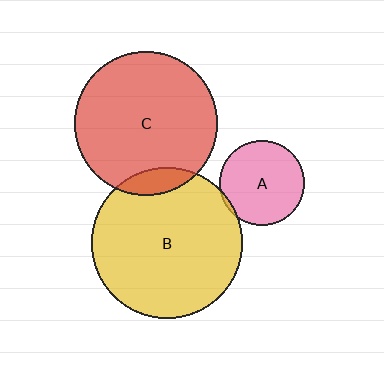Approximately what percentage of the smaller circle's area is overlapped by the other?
Approximately 5%.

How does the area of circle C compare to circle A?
Approximately 2.9 times.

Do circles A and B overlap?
Yes.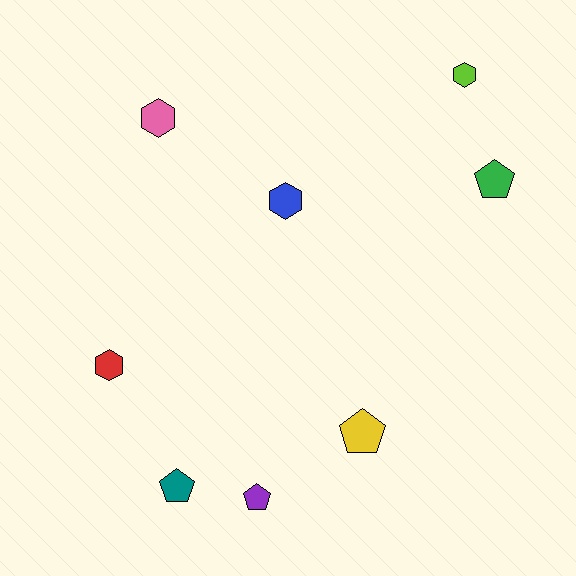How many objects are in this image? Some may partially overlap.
There are 8 objects.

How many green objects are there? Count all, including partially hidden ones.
There is 1 green object.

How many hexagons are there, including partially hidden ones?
There are 4 hexagons.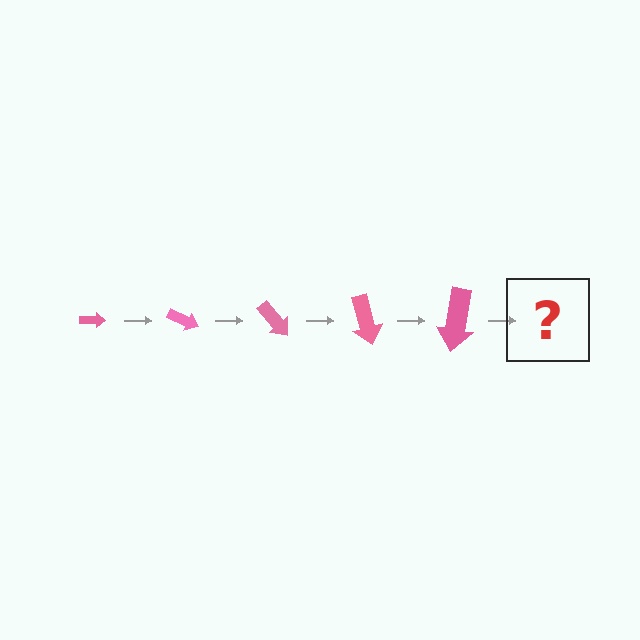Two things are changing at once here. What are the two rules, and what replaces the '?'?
The two rules are that the arrow grows larger each step and it rotates 25 degrees each step. The '?' should be an arrow, larger than the previous one and rotated 125 degrees from the start.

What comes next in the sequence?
The next element should be an arrow, larger than the previous one and rotated 125 degrees from the start.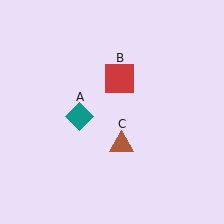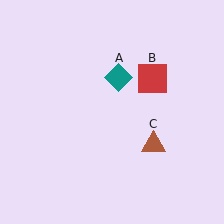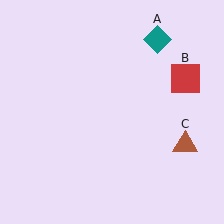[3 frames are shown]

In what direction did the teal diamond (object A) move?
The teal diamond (object A) moved up and to the right.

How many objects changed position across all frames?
3 objects changed position: teal diamond (object A), red square (object B), brown triangle (object C).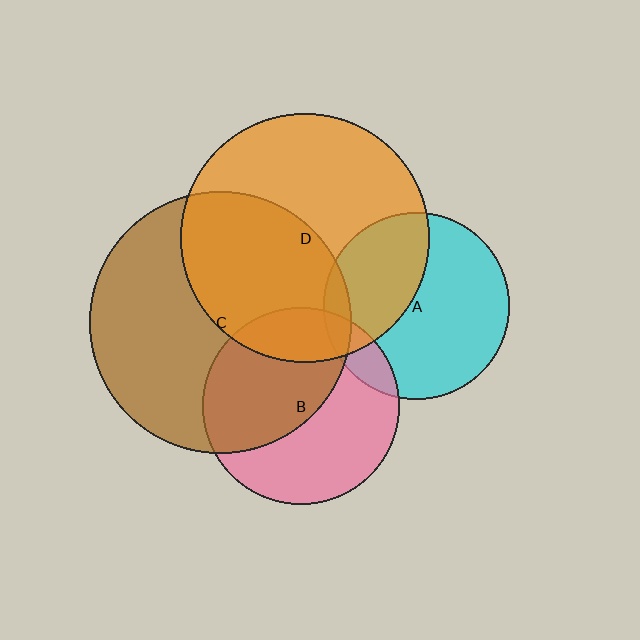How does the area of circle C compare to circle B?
Approximately 1.8 times.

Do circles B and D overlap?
Yes.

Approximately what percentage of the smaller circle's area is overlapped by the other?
Approximately 20%.